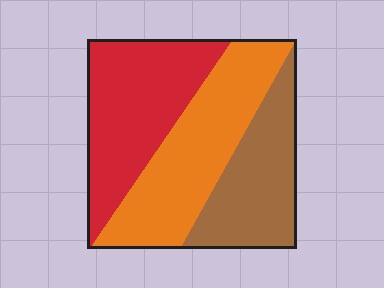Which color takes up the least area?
Brown, at roughly 30%.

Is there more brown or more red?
Red.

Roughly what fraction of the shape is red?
Red takes up about one third (1/3) of the shape.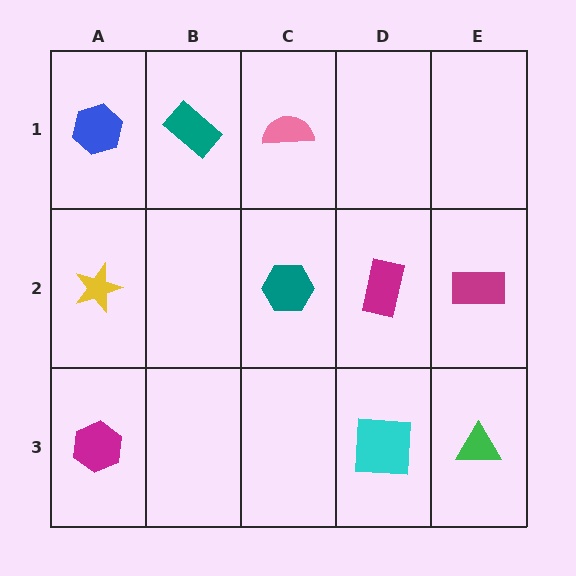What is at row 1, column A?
A blue hexagon.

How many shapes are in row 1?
3 shapes.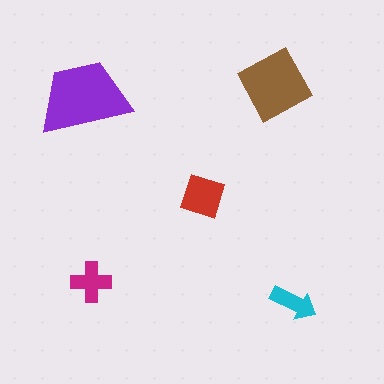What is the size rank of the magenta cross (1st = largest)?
4th.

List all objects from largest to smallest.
The purple trapezoid, the brown diamond, the red square, the magenta cross, the cyan arrow.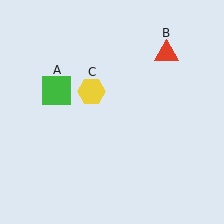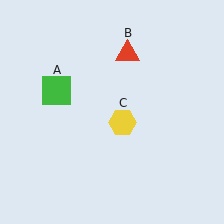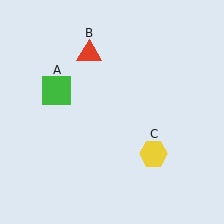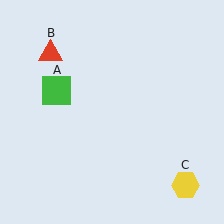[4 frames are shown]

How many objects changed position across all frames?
2 objects changed position: red triangle (object B), yellow hexagon (object C).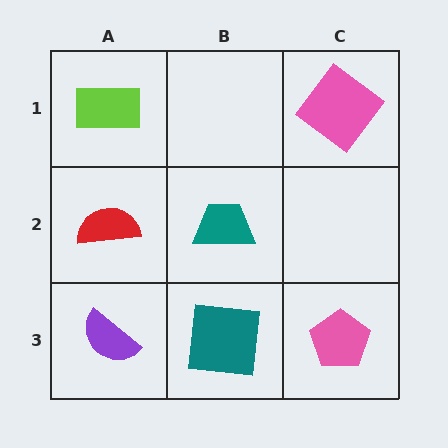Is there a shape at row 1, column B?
No, that cell is empty.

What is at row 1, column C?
A pink diamond.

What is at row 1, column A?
A lime rectangle.